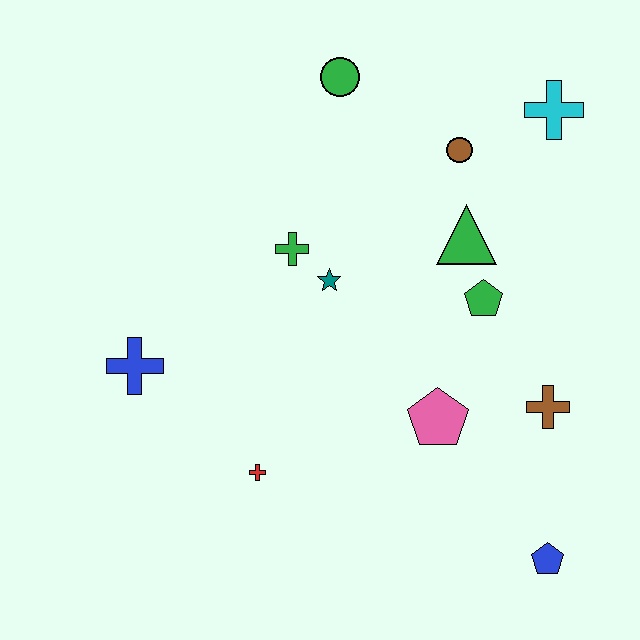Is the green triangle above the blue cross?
Yes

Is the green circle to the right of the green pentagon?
No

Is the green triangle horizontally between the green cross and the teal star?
No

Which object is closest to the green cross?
The teal star is closest to the green cross.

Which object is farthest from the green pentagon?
The blue cross is farthest from the green pentagon.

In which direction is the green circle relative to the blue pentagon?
The green circle is above the blue pentagon.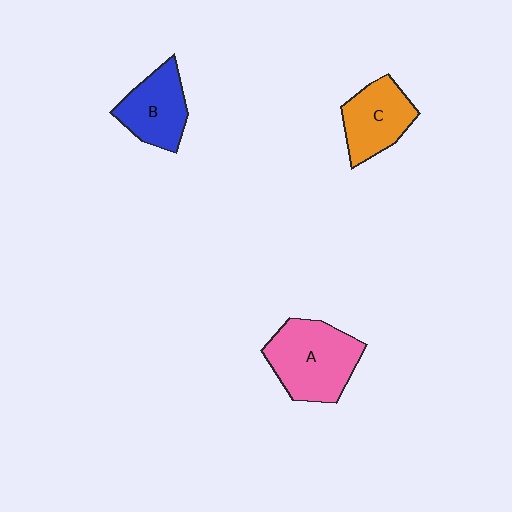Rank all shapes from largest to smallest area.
From largest to smallest: A (pink), C (orange), B (blue).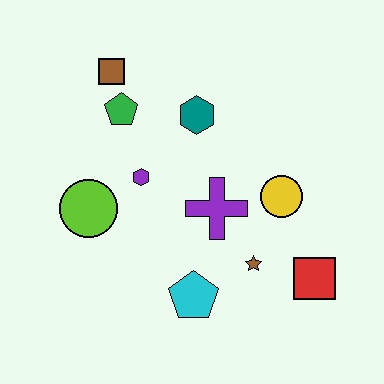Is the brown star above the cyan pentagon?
Yes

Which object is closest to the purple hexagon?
The lime circle is closest to the purple hexagon.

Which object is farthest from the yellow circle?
The brown square is farthest from the yellow circle.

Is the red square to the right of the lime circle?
Yes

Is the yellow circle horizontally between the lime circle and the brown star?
No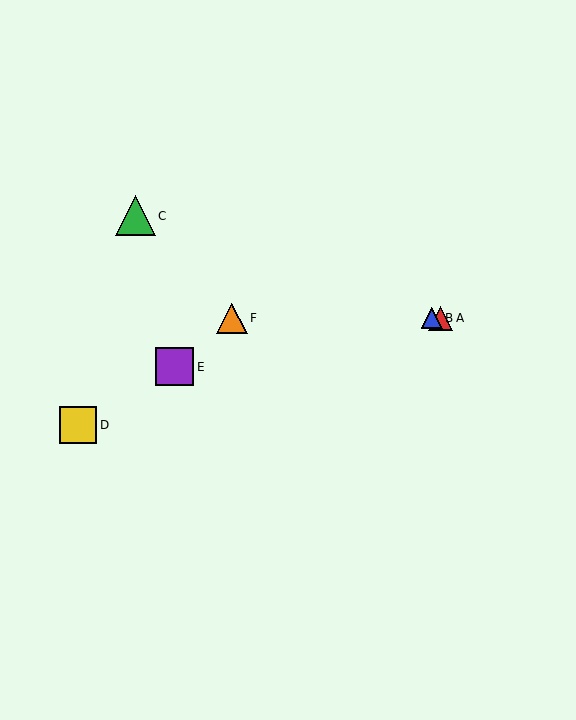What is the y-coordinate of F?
Object F is at y≈318.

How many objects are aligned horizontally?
3 objects (A, B, F) are aligned horizontally.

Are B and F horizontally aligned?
Yes, both are at y≈318.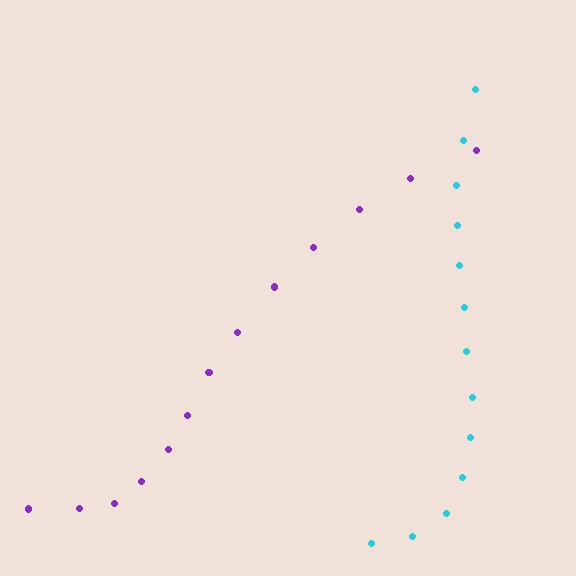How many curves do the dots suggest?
There are 2 distinct paths.